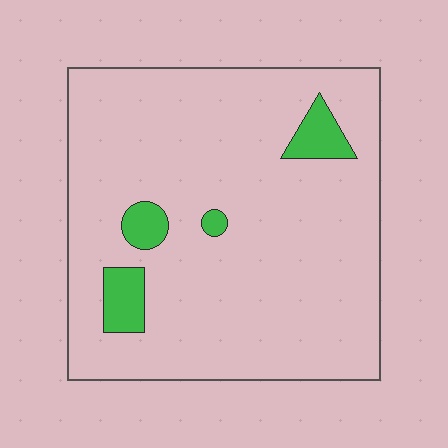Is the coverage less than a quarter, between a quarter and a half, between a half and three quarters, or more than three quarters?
Less than a quarter.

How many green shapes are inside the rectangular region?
4.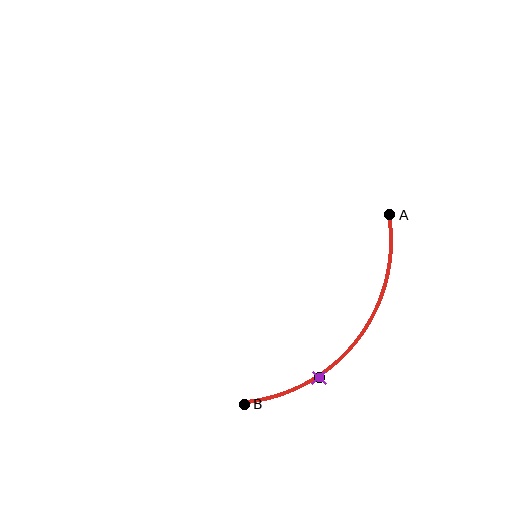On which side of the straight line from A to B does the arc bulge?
The arc bulges below and to the right of the straight line connecting A and B.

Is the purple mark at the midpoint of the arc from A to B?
No. The purple mark lies on the arc but is closer to endpoint B. The arc midpoint would be at the point on the curve equidistant along the arc from both A and B.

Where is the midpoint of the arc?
The arc midpoint is the point on the curve farthest from the straight line joining A and B. It sits below and to the right of that line.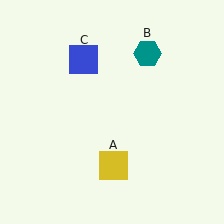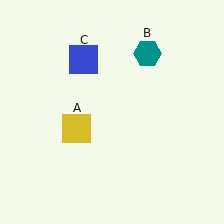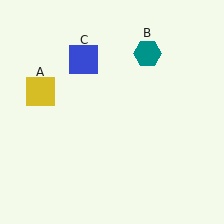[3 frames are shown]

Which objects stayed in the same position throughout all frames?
Teal hexagon (object B) and blue square (object C) remained stationary.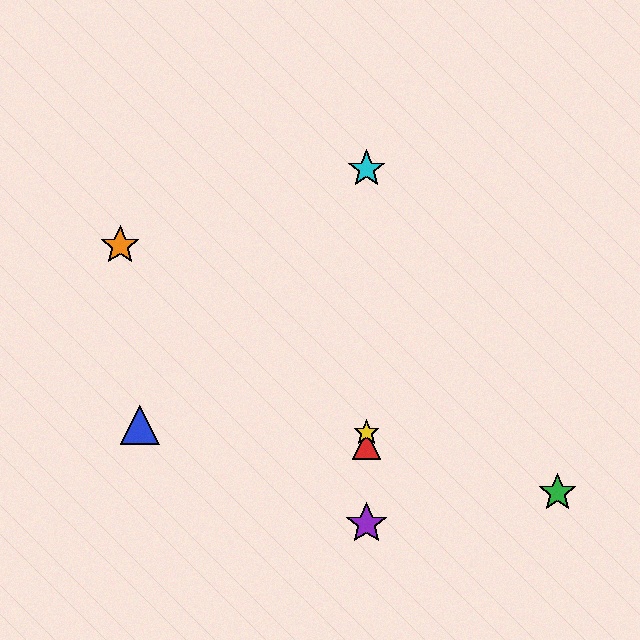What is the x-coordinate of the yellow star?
The yellow star is at x≈367.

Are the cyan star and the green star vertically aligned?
No, the cyan star is at x≈367 and the green star is at x≈557.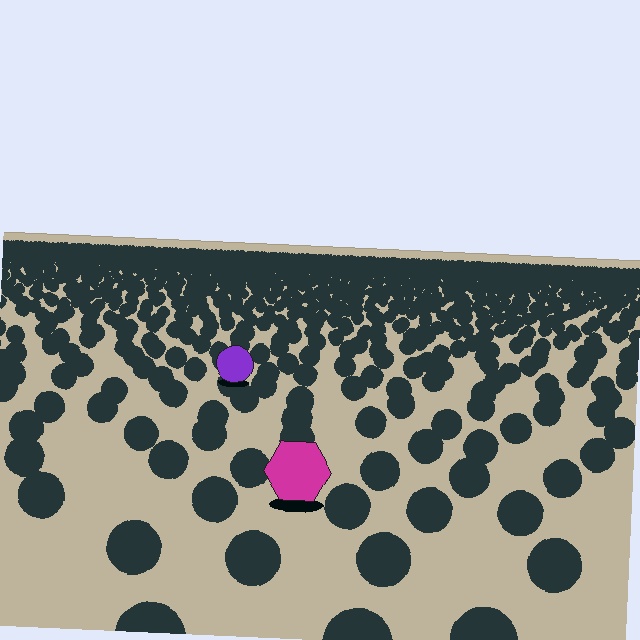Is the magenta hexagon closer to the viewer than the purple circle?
Yes. The magenta hexagon is closer — you can tell from the texture gradient: the ground texture is coarser near it.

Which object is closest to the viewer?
The magenta hexagon is closest. The texture marks near it are larger and more spread out.